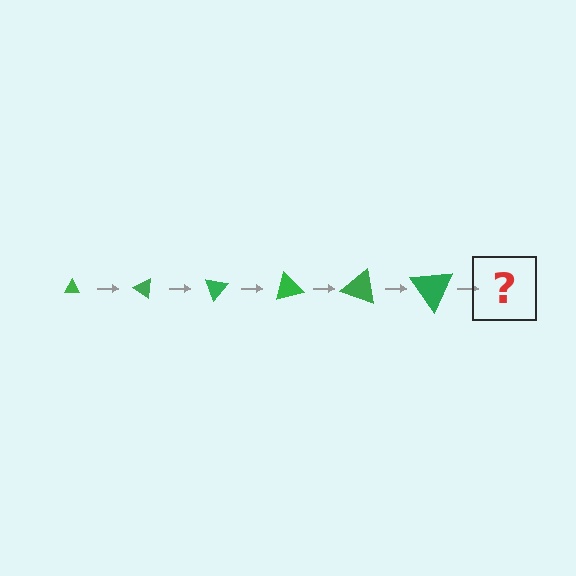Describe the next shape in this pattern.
It should be a triangle, larger than the previous one and rotated 210 degrees from the start.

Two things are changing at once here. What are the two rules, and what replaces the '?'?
The two rules are that the triangle grows larger each step and it rotates 35 degrees each step. The '?' should be a triangle, larger than the previous one and rotated 210 degrees from the start.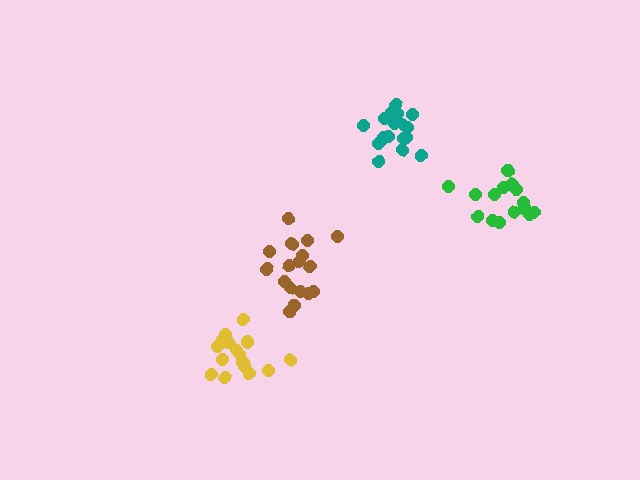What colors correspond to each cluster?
The clusters are colored: green, teal, brown, yellow.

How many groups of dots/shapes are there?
There are 4 groups.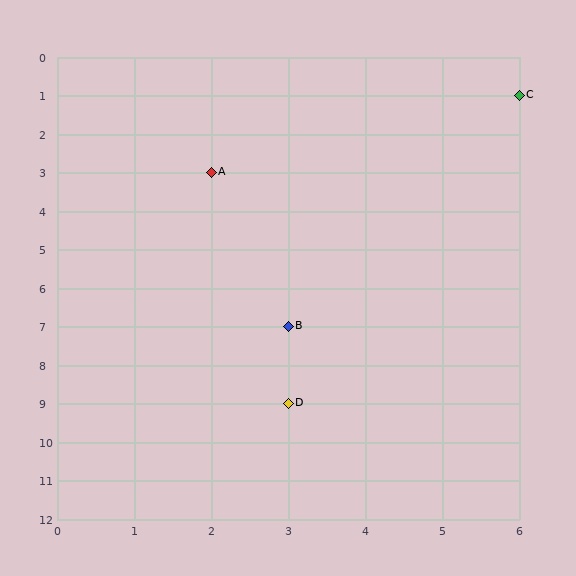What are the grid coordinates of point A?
Point A is at grid coordinates (2, 3).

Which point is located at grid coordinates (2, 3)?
Point A is at (2, 3).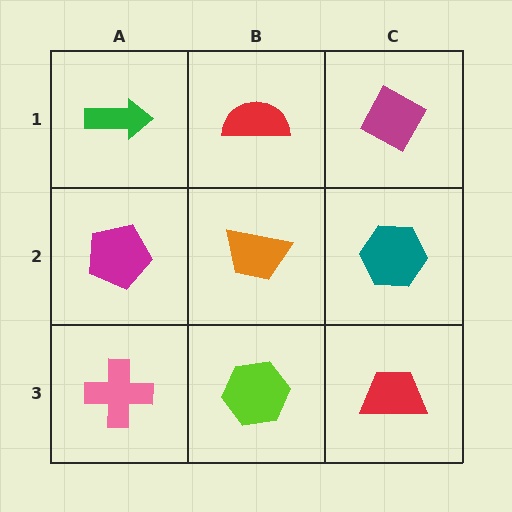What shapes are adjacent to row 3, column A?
A magenta pentagon (row 2, column A), a lime hexagon (row 3, column B).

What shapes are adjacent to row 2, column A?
A green arrow (row 1, column A), a pink cross (row 3, column A), an orange trapezoid (row 2, column B).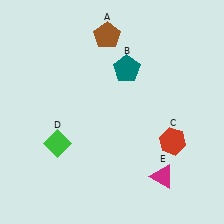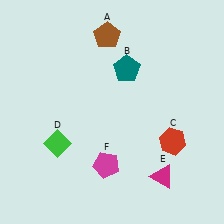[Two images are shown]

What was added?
A magenta pentagon (F) was added in Image 2.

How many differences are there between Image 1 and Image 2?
There is 1 difference between the two images.